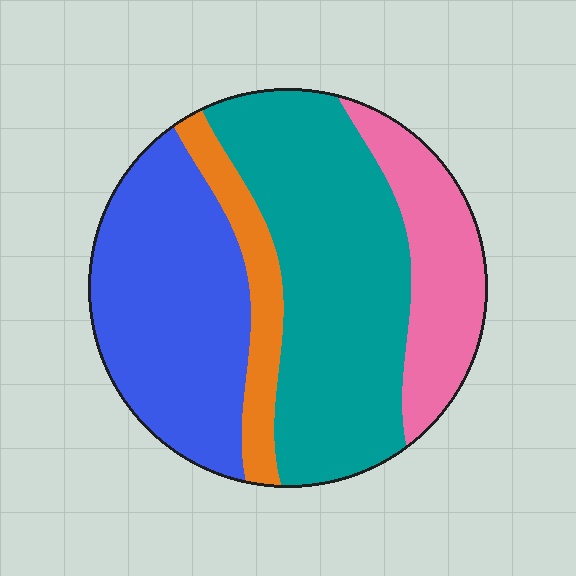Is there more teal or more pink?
Teal.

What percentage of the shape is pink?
Pink takes up about one sixth (1/6) of the shape.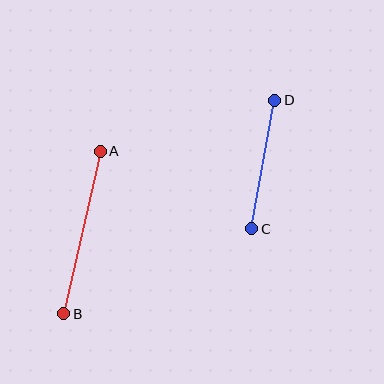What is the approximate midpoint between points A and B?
The midpoint is at approximately (82, 232) pixels.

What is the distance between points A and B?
The distance is approximately 167 pixels.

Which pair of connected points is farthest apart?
Points A and B are farthest apart.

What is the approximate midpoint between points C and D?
The midpoint is at approximately (263, 165) pixels.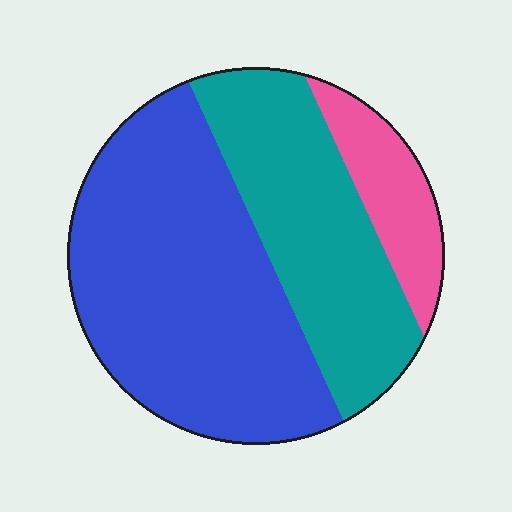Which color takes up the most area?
Blue, at roughly 55%.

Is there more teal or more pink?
Teal.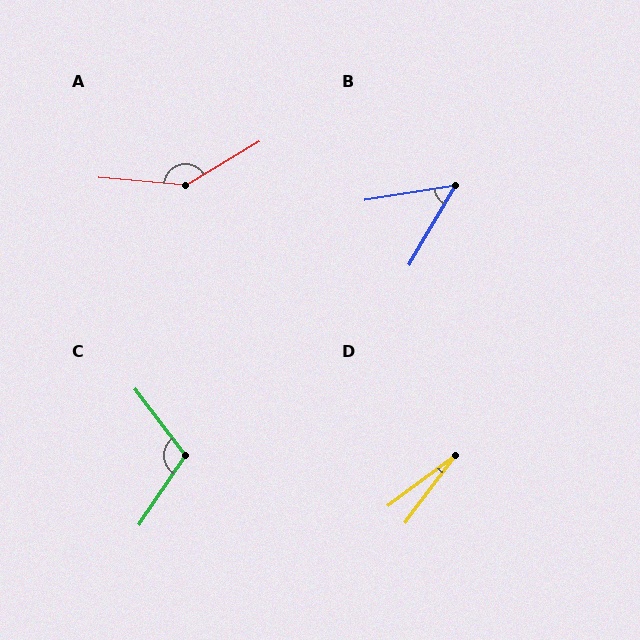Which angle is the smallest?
D, at approximately 16 degrees.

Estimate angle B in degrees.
Approximately 50 degrees.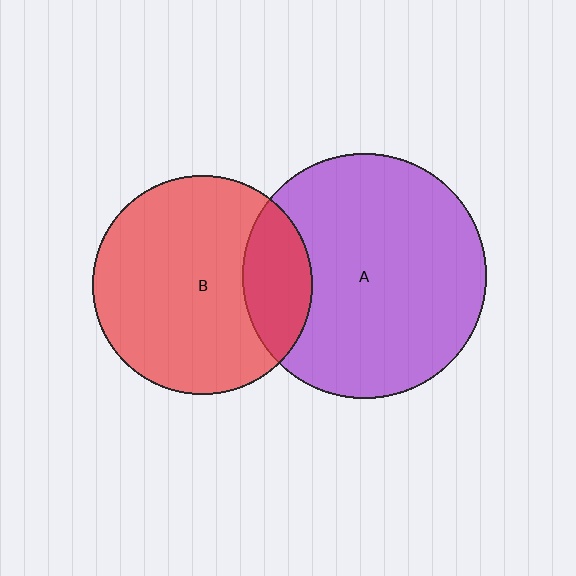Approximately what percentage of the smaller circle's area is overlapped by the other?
Approximately 20%.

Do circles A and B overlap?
Yes.